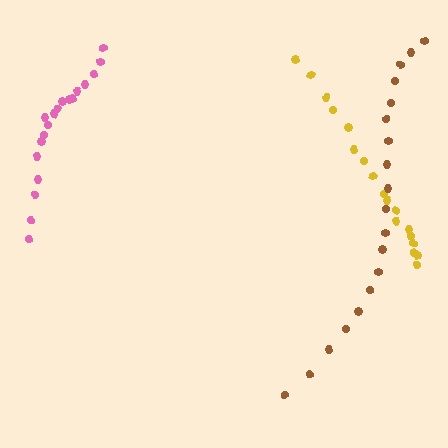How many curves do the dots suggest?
There are 3 distinct paths.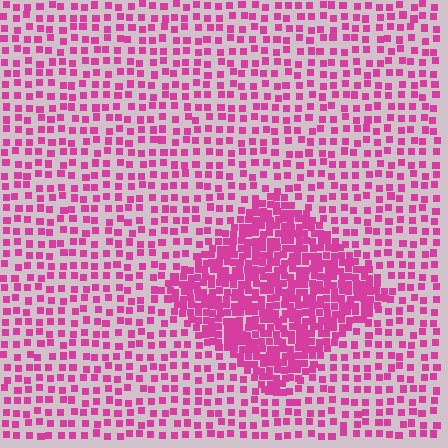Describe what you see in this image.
The image contains small magenta elements arranged at two different densities. A diamond-shaped region is visible where the elements are more densely packed than the surrounding area.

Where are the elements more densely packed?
The elements are more densely packed inside the diamond boundary.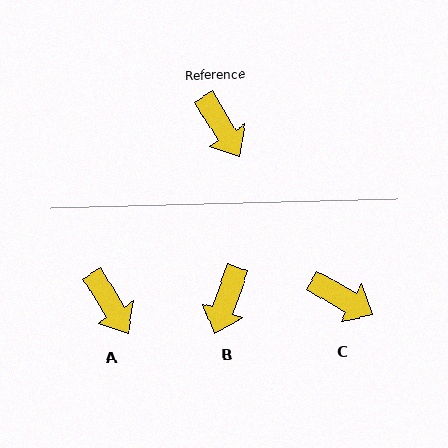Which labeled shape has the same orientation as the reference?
A.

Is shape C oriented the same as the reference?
No, it is off by about 29 degrees.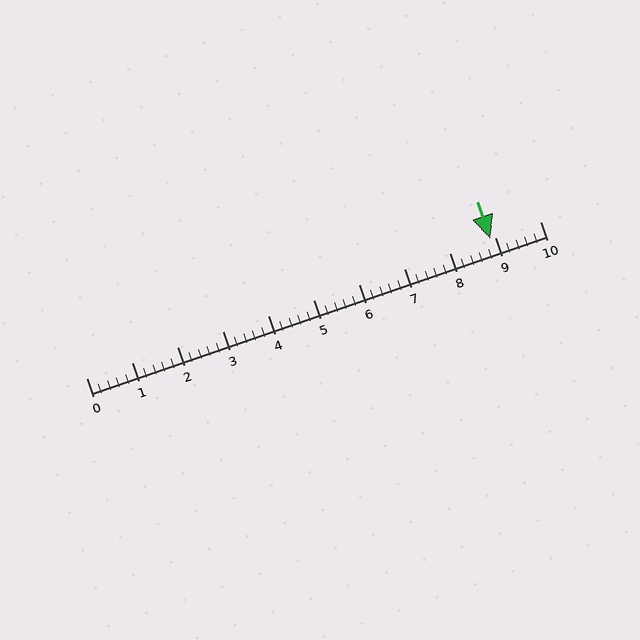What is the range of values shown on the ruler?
The ruler shows values from 0 to 10.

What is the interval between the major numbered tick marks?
The major tick marks are spaced 1 units apart.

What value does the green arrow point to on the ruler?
The green arrow points to approximately 8.9.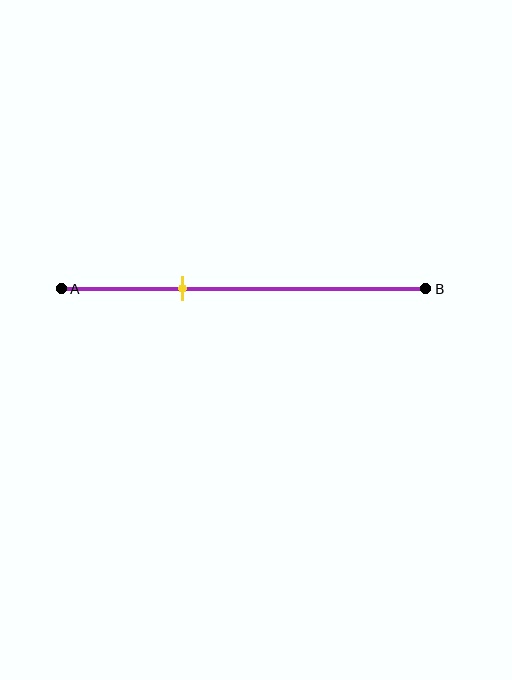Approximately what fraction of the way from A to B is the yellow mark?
The yellow mark is approximately 35% of the way from A to B.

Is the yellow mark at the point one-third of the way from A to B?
Yes, the mark is approximately at the one-third point.